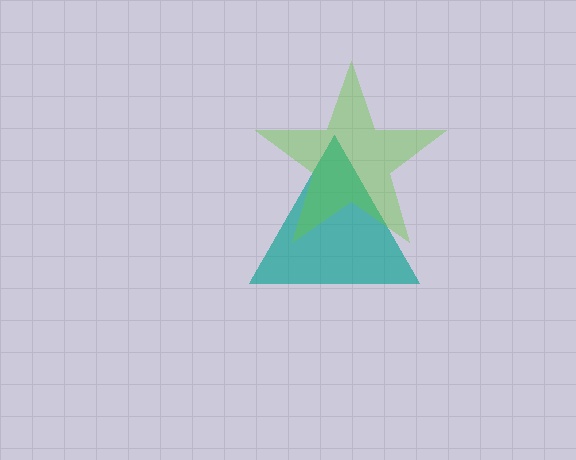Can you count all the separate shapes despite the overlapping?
Yes, there are 2 separate shapes.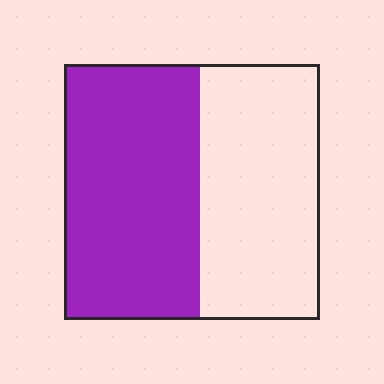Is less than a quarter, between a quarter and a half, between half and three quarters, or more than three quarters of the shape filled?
Between half and three quarters.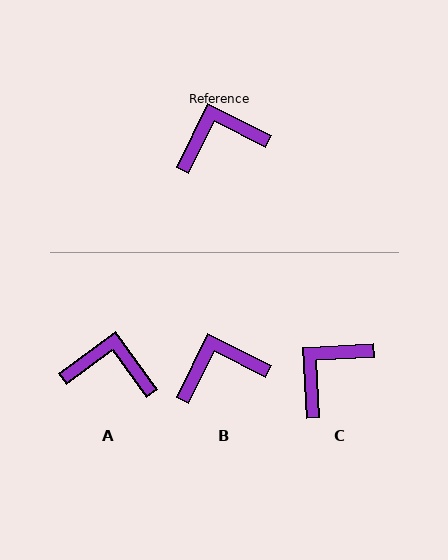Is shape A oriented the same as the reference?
No, it is off by about 28 degrees.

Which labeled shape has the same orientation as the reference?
B.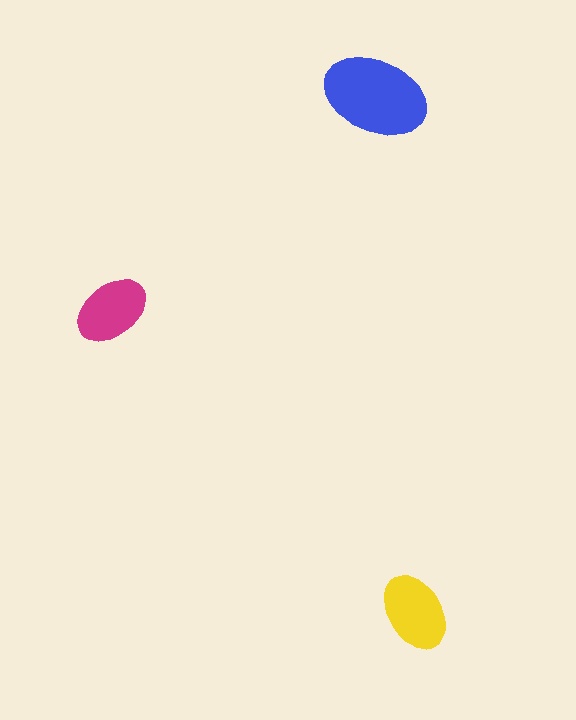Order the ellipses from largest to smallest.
the blue one, the yellow one, the magenta one.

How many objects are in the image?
There are 3 objects in the image.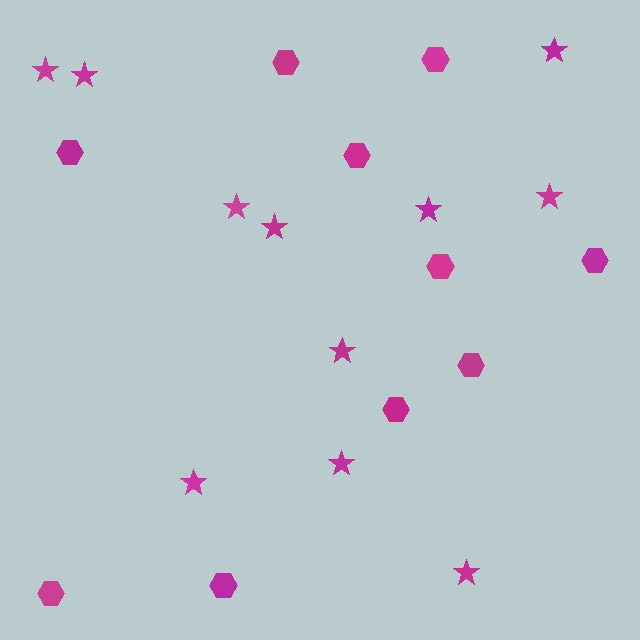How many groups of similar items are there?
There are 2 groups: one group of hexagons (10) and one group of stars (11).